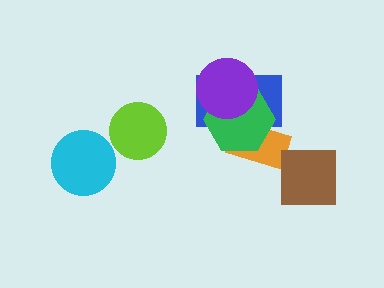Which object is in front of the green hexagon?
The purple circle is in front of the green hexagon.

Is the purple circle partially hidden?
No, no other shape covers it.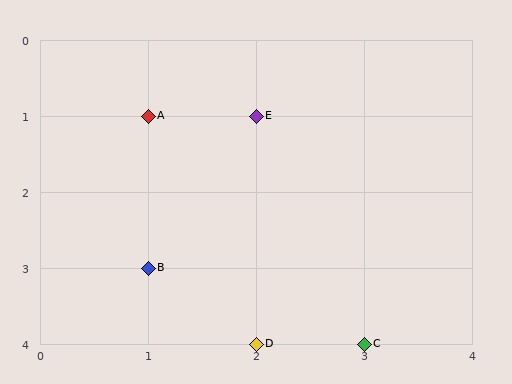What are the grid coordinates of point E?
Point E is at grid coordinates (2, 1).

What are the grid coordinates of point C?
Point C is at grid coordinates (3, 4).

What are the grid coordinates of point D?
Point D is at grid coordinates (2, 4).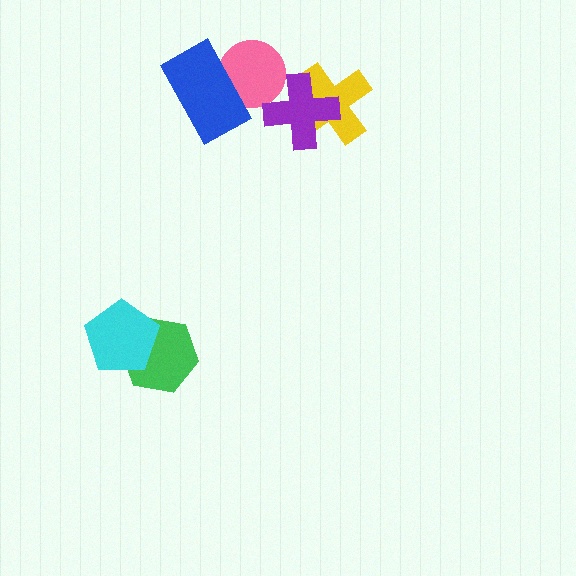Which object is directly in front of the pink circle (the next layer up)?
The blue rectangle is directly in front of the pink circle.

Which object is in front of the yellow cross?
The purple cross is in front of the yellow cross.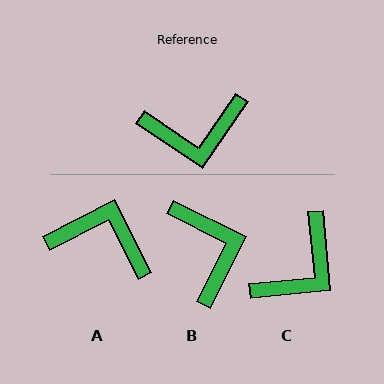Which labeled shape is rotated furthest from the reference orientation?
A, about 151 degrees away.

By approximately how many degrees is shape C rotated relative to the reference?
Approximately 40 degrees counter-clockwise.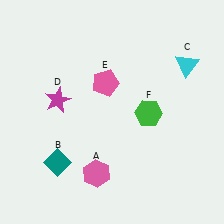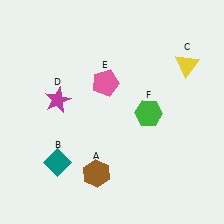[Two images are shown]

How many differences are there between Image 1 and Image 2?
There are 2 differences between the two images.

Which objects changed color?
A changed from pink to brown. C changed from cyan to yellow.